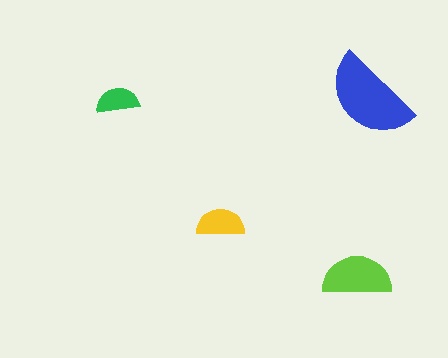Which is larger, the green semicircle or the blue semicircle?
The blue one.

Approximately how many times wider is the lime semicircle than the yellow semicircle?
About 1.5 times wider.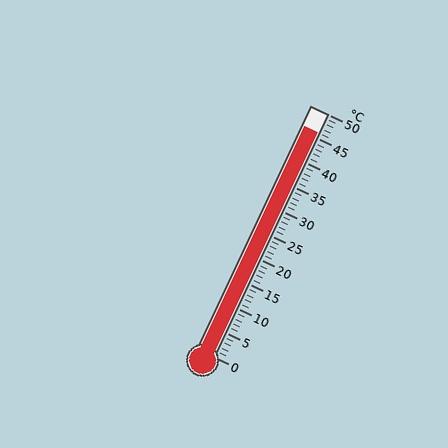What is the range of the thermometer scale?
The thermometer scale ranges from 0°C to 50°C.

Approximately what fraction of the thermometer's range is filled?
The thermometer is filled to approximately 90% of its range.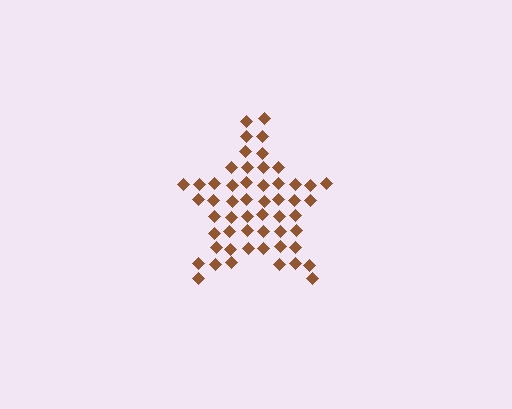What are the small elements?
The small elements are diamonds.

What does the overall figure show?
The overall figure shows a star.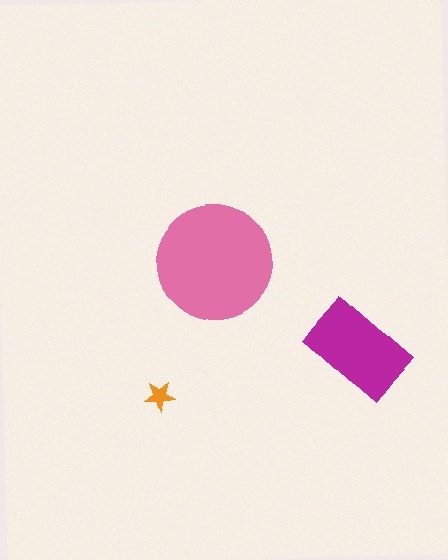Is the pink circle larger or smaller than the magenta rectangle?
Larger.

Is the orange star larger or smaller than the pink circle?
Smaller.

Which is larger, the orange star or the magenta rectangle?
The magenta rectangle.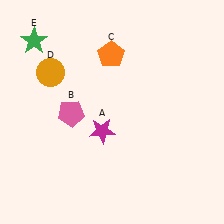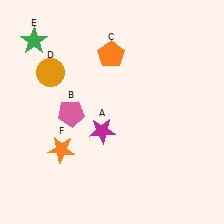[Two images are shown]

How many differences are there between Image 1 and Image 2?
There is 1 difference between the two images.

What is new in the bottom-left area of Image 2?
An orange star (F) was added in the bottom-left area of Image 2.